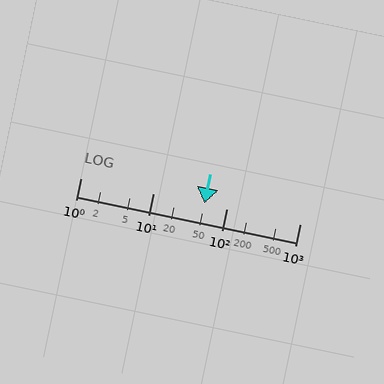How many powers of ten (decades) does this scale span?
The scale spans 3 decades, from 1 to 1000.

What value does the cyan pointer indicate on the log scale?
The pointer indicates approximately 50.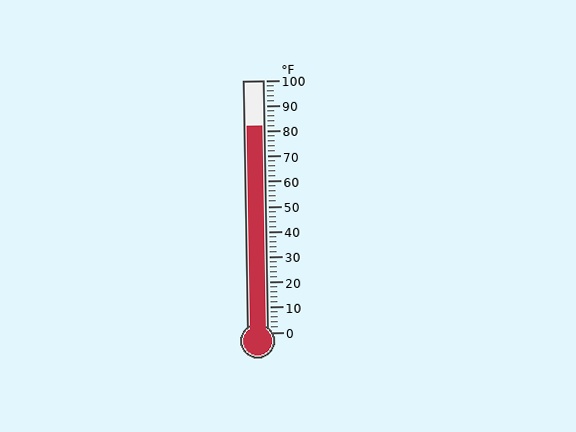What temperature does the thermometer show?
The thermometer shows approximately 82°F.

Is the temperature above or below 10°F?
The temperature is above 10°F.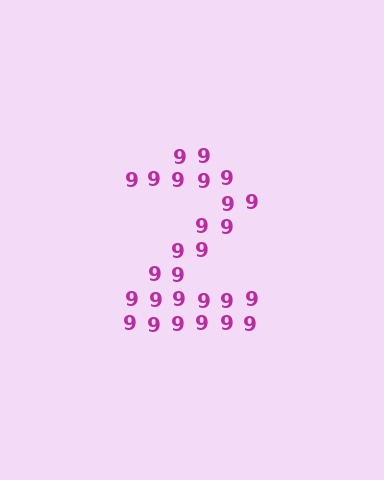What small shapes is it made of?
It is made of small digit 9's.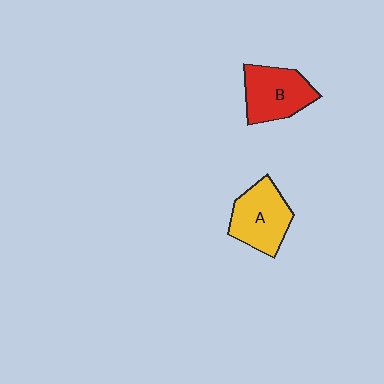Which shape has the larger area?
Shape A (yellow).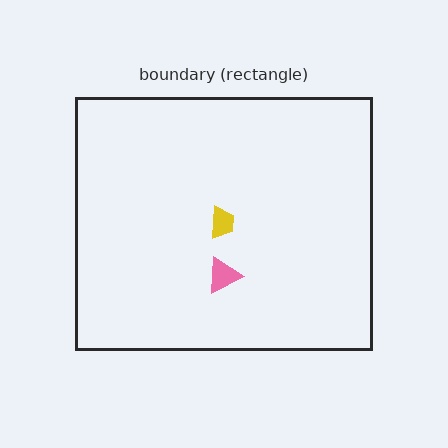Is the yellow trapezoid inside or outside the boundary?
Inside.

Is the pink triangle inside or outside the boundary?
Inside.